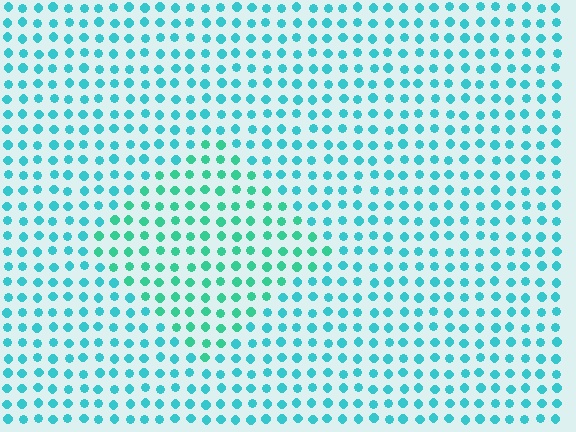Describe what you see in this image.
The image is filled with small cyan elements in a uniform arrangement. A diamond-shaped region is visible where the elements are tinted to a slightly different hue, forming a subtle color boundary.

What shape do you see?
I see a diamond.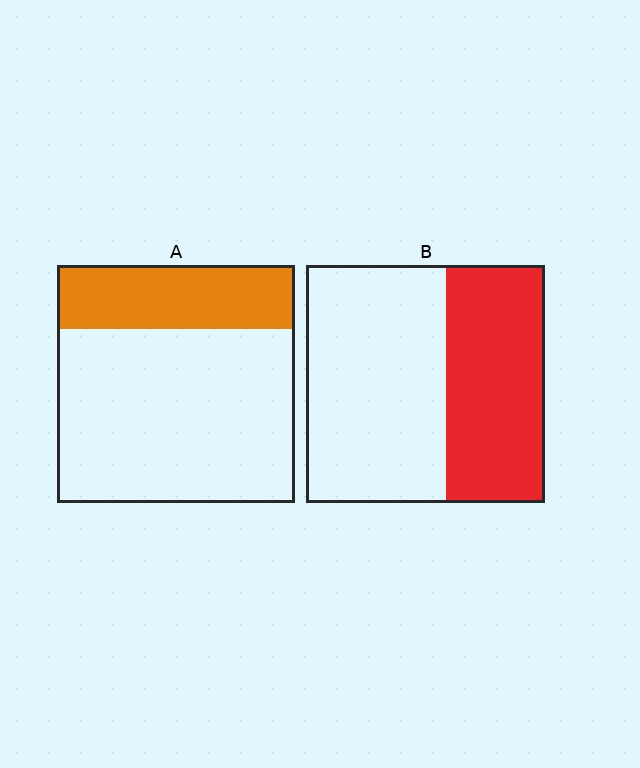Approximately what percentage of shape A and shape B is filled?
A is approximately 25% and B is approximately 40%.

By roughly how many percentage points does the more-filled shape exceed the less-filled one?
By roughly 15 percentage points (B over A).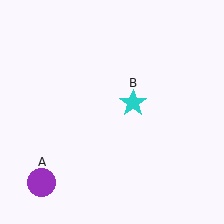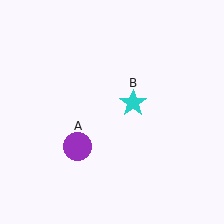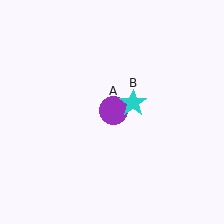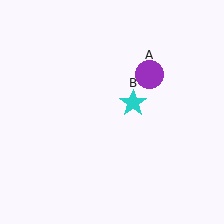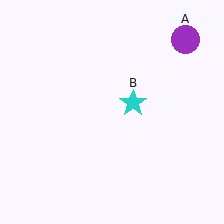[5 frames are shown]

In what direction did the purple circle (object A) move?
The purple circle (object A) moved up and to the right.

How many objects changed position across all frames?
1 object changed position: purple circle (object A).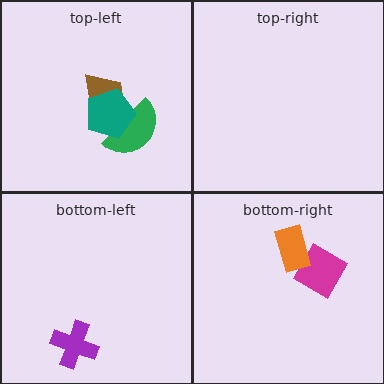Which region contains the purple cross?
The bottom-left region.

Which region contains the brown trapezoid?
The top-left region.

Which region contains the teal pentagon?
The top-left region.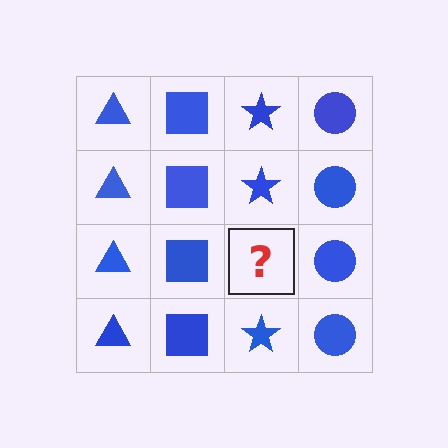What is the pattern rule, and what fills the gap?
The rule is that each column has a consistent shape. The gap should be filled with a blue star.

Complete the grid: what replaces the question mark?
The question mark should be replaced with a blue star.